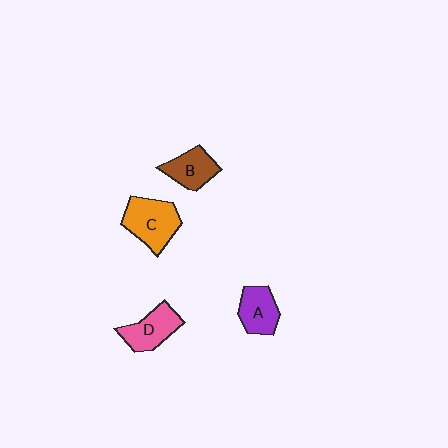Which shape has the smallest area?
Shape B (brown).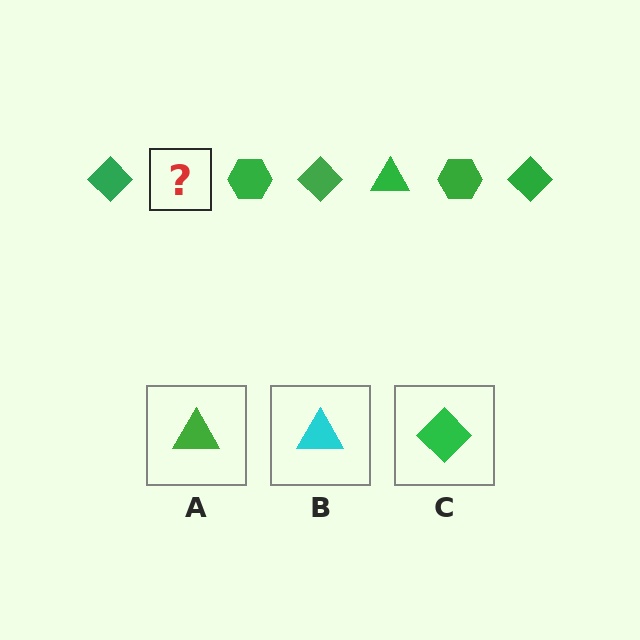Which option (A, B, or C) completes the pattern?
A.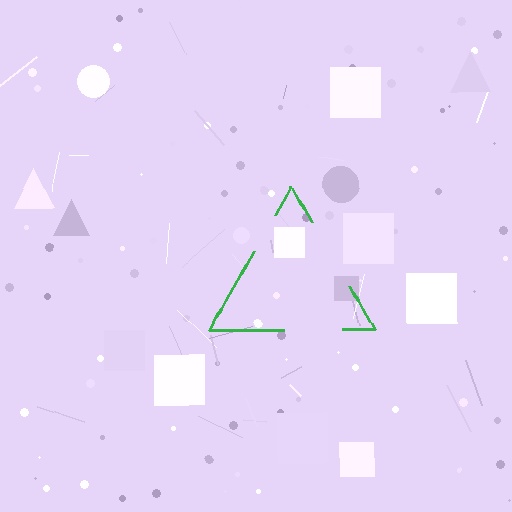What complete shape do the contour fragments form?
The contour fragments form a triangle.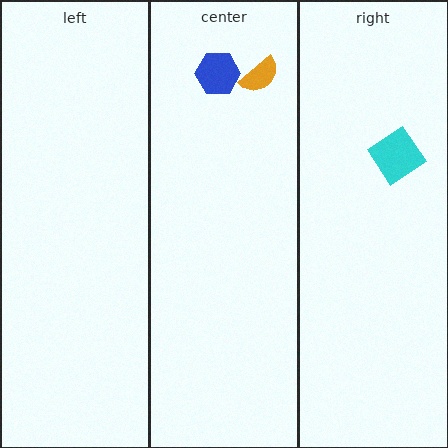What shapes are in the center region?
The blue hexagon, the orange semicircle.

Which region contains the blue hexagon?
The center region.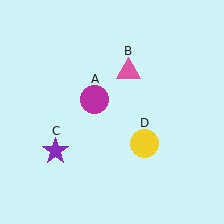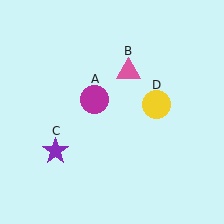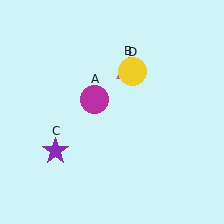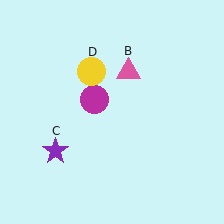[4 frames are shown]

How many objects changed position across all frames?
1 object changed position: yellow circle (object D).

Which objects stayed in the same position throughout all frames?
Magenta circle (object A) and pink triangle (object B) and purple star (object C) remained stationary.